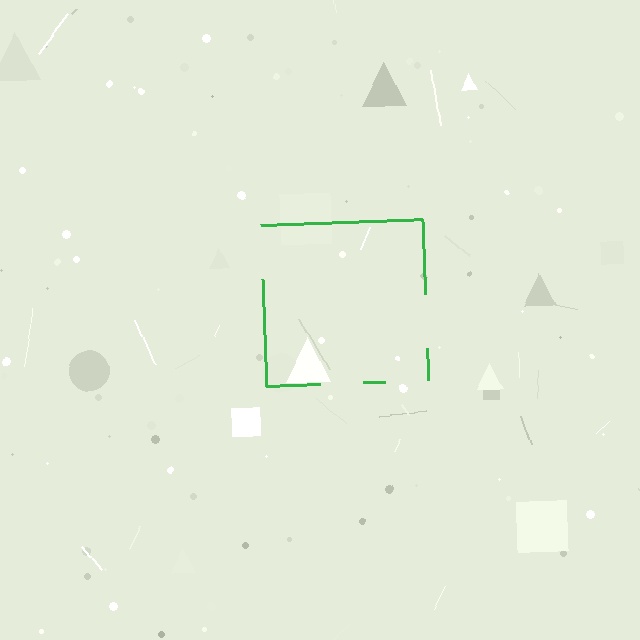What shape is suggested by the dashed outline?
The dashed outline suggests a square.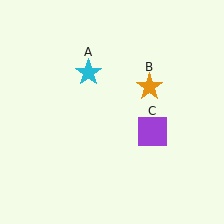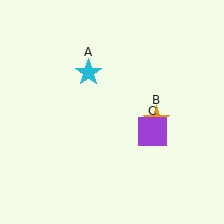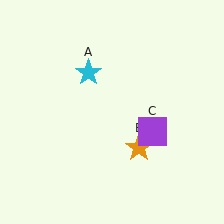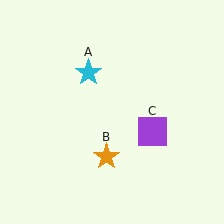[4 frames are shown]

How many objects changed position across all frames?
1 object changed position: orange star (object B).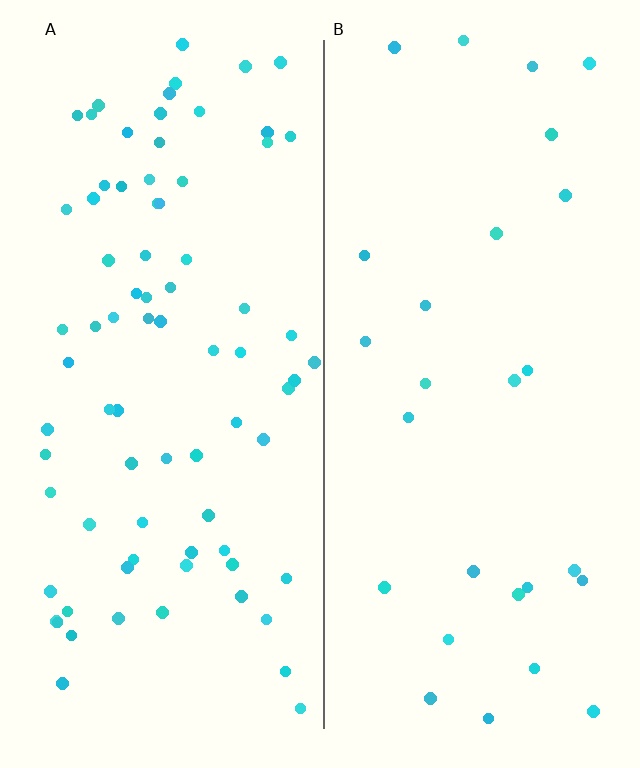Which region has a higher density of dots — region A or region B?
A (the left).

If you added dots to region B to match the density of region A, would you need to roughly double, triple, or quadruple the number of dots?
Approximately triple.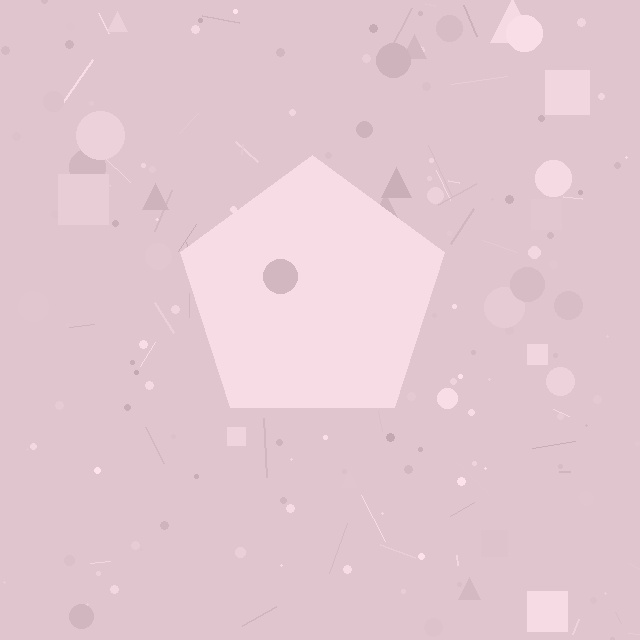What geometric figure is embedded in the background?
A pentagon is embedded in the background.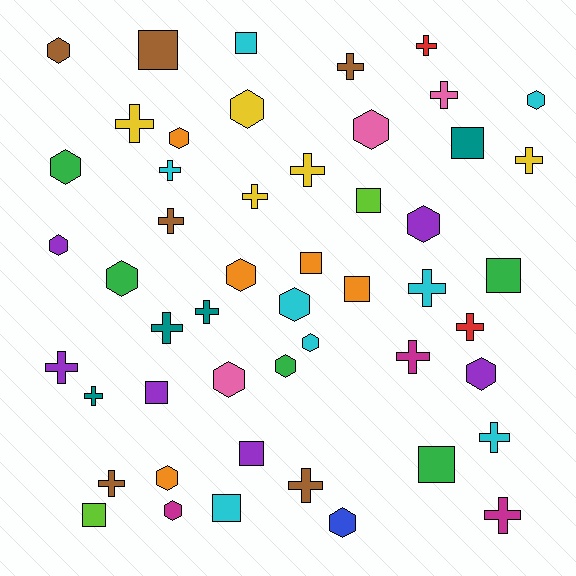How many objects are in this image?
There are 50 objects.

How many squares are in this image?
There are 12 squares.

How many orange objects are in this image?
There are 5 orange objects.